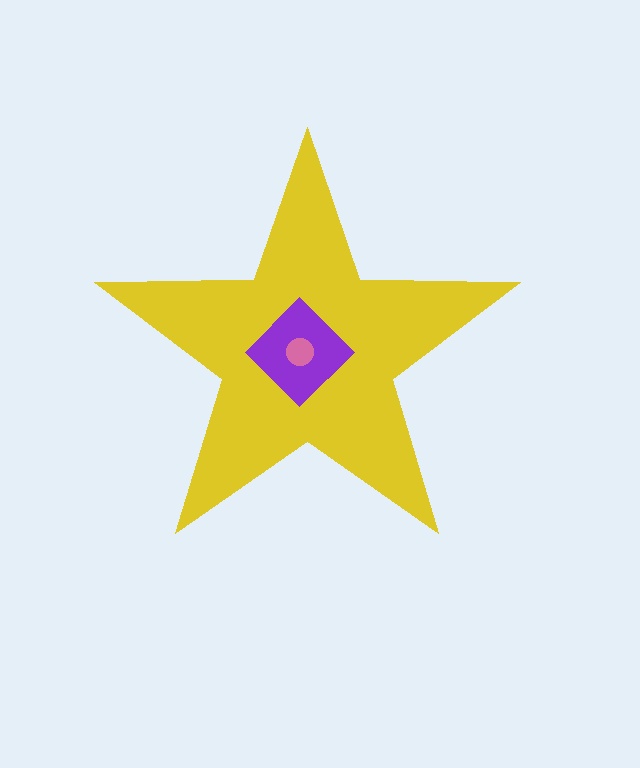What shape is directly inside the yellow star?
The purple diamond.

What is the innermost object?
The pink circle.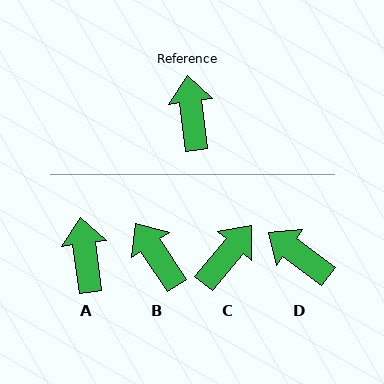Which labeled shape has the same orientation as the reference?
A.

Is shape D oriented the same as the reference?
No, it is off by about 46 degrees.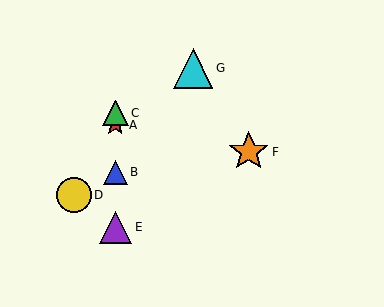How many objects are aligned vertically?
4 objects (A, B, C, E) are aligned vertically.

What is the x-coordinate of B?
Object B is at x≈115.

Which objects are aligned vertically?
Objects A, B, C, E are aligned vertically.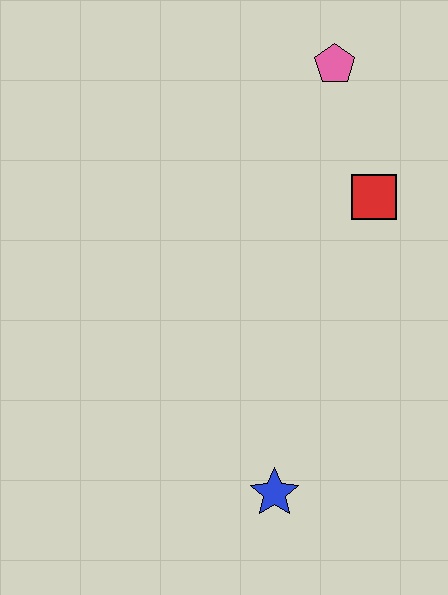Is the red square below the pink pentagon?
Yes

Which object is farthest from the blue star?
The pink pentagon is farthest from the blue star.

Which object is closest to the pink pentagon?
The red square is closest to the pink pentagon.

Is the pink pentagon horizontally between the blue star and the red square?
Yes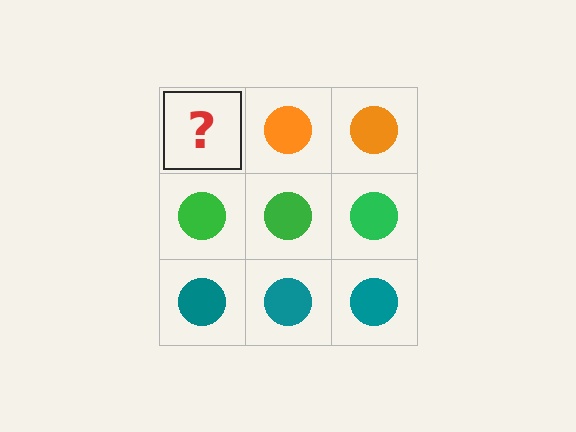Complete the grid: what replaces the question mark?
The question mark should be replaced with an orange circle.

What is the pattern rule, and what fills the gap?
The rule is that each row has a consistent color. The gap should be filled with an orange circle.